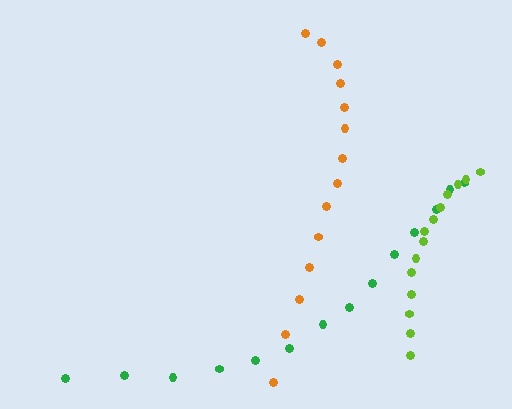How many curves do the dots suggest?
There are 3 distinct paths.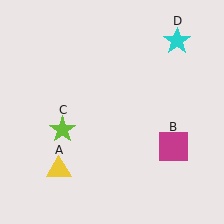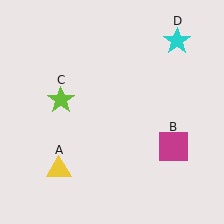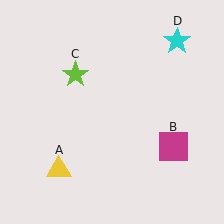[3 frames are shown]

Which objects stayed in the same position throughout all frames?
Yellow triangle (object A) and magenta square (object B) and cyan star (object D) remained stationary.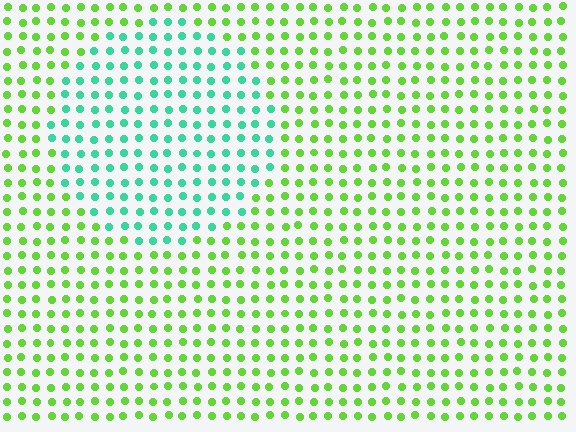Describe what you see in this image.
The image is filled with small lime elements in a uniform arrangement. A circle-shaped region is visible where the elements are tinted to a slightly different hue, forming a subtle color boundary.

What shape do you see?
I see a circle.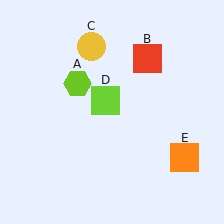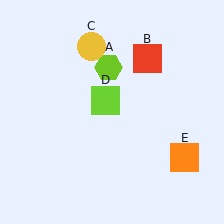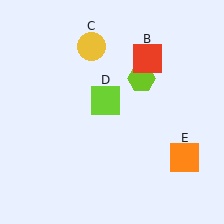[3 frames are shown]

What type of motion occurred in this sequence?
The lime hexagon (object A) rotated clockwise around the center of the scene.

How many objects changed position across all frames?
1 object changed position: lime hexagon (object A).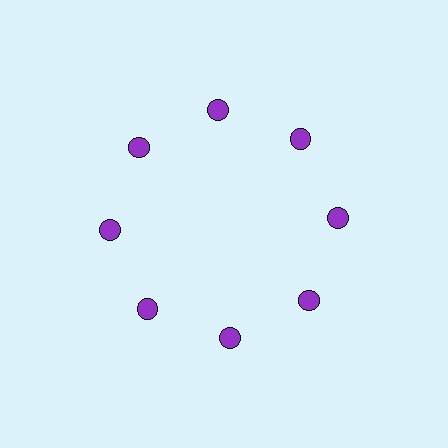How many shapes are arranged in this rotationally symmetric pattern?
There are 8 shapes, arranged in 8 groups of 1.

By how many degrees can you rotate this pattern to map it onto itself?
The pattern maps onto itself every 45 degrees of rotation.